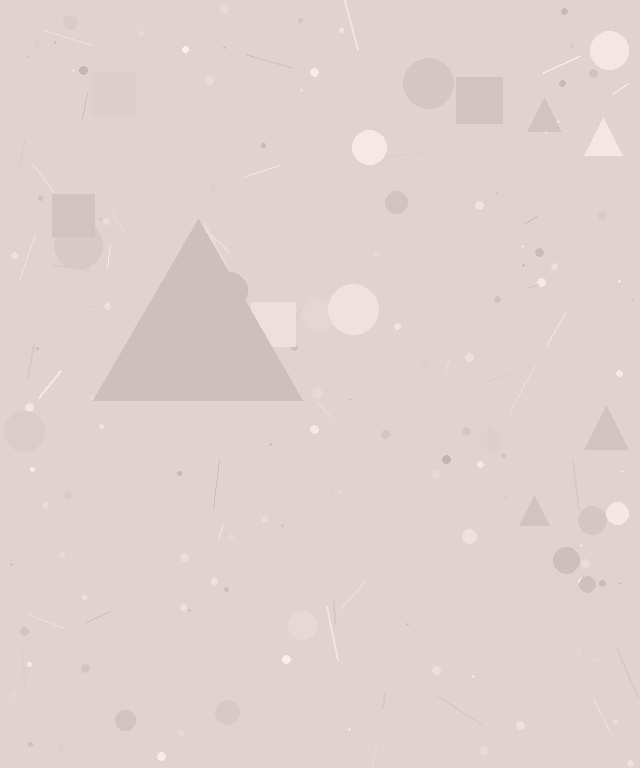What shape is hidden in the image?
A triangle is hidden in the image.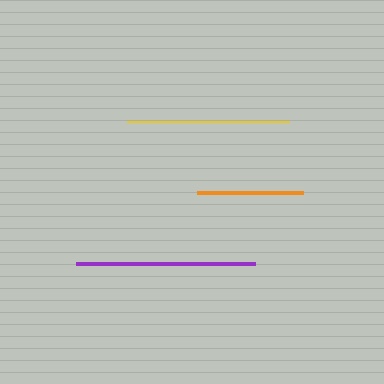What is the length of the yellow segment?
The yellow segment is approximately 162 pixels long.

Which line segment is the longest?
The purple line is the longest at approximately 178 pixels.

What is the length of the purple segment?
The purple segment is approximately 178 pixels long.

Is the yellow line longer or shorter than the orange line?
The yellow line is longer than the orange line.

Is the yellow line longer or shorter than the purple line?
The purple line is longer than the yellow line.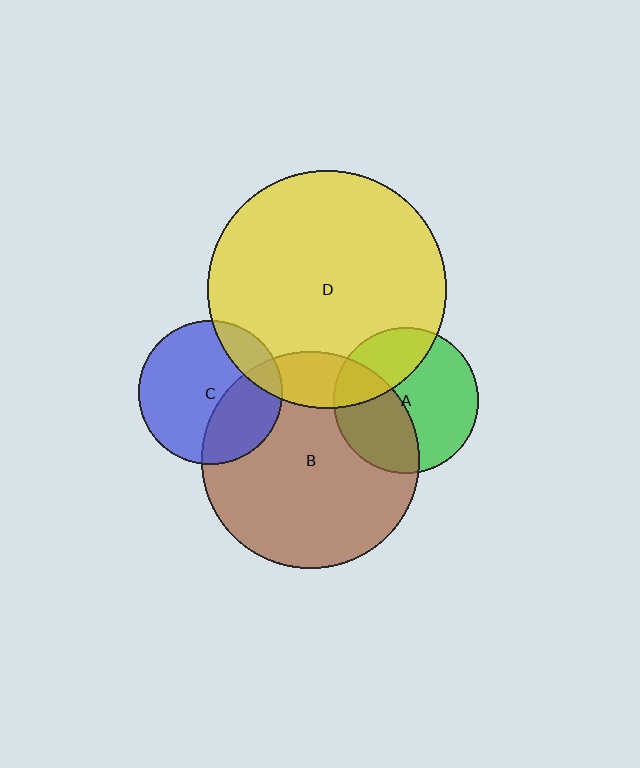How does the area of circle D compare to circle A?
Approximately 2.7 times.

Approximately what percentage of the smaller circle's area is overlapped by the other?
Approximately 15%.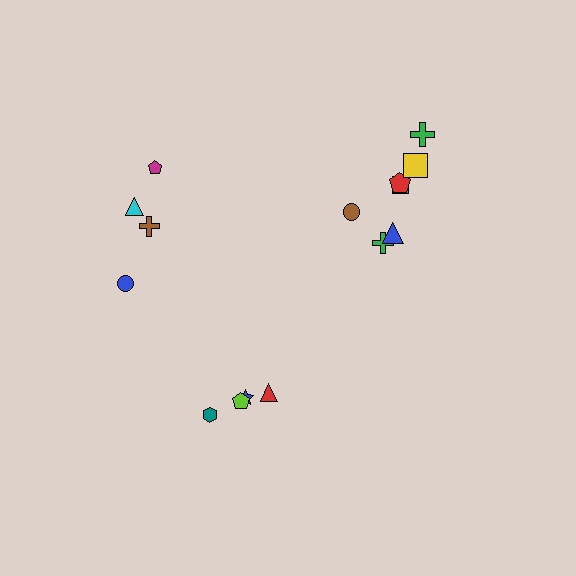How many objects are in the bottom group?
There are 4 objects.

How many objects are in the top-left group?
There are 4 objects.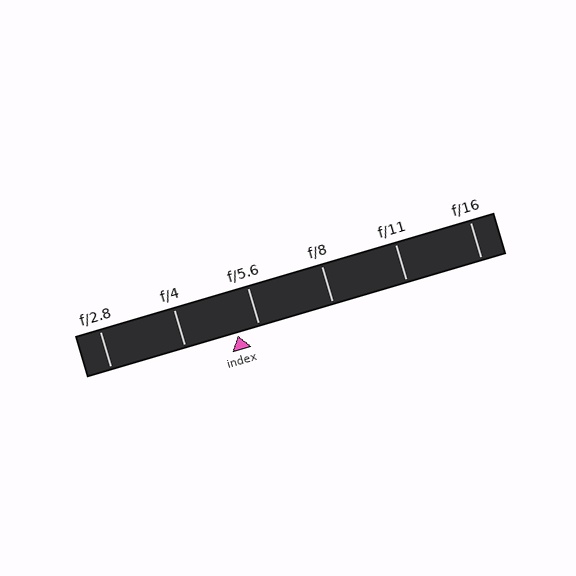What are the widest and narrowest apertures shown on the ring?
The widest aperture shown is f/2.8 and the narrowest is f/16.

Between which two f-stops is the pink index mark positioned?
The index mark is between f/4 and f/5.6.